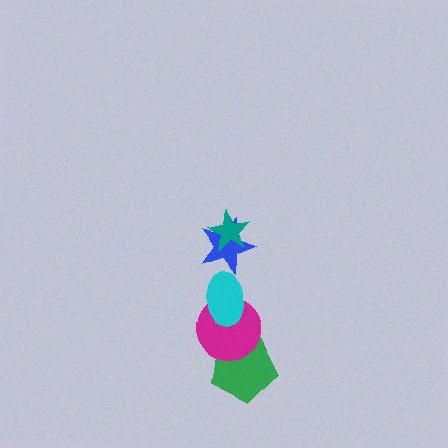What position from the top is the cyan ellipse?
The cyan ellipse is 3rd from the top.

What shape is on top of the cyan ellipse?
The blue star is on top of the cyan ellipse.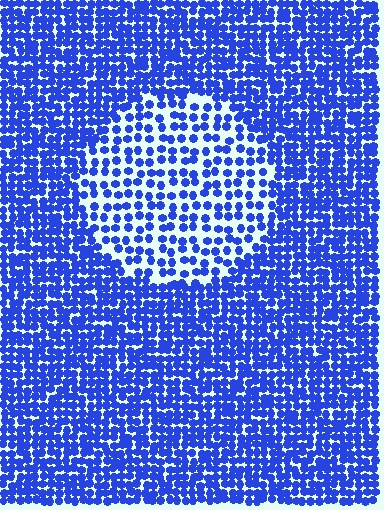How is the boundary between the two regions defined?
The boundary is defined by a change in element density (approximately 2.0x ratio). All elements are the same color, size, and shape.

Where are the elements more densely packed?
The elements are more densely packed outside the circle boundary.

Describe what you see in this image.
The image contains small blue elements arranged at two different densities. A circle-shaped region is visible where the elements are less densely packed than the surrounding area.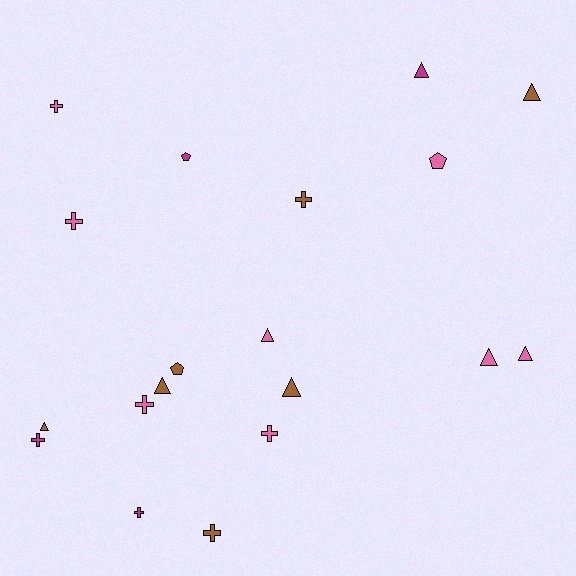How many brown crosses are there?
There are 2 brown crosses.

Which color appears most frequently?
Pink, with 8 objects.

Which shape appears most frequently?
Triangle, with 8 objects.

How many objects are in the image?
There are 19 objects.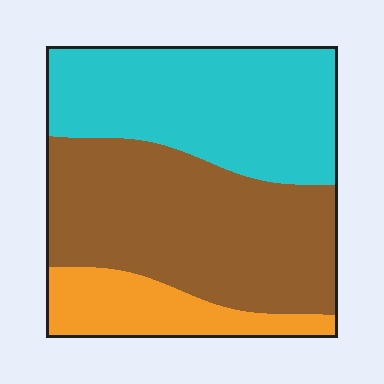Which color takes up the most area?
Brown, at roughly 45%.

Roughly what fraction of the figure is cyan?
Cyan covers about 40% of the figure.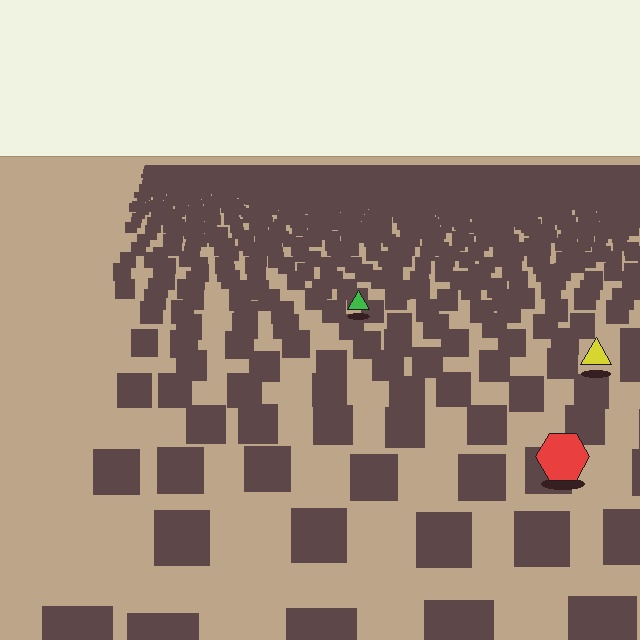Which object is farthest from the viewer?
The green triangle is farthest from the viewer. It appears smaller and the ground texture around it is denser.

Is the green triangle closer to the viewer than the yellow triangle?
No. The yellow triangle is closer — you can tell from the texture gradient: the ground texture is coarser near it.